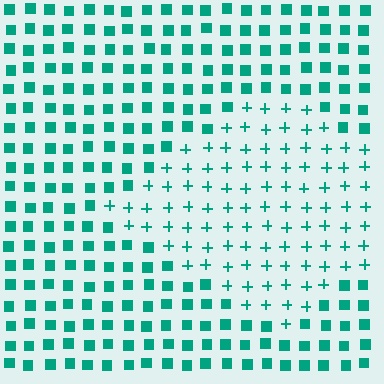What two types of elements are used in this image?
The image uses plus signs inside the diamond region and squares outside it.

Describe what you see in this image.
The image is filled with small teal elements arranged in a uniform grid. A diamond-shaped region contains plus signs, while the surrounding area contains squares. The boundary is defined purely by the change in element shape.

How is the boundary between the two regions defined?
The boundary is defined by a change in element shape: plus signs inside vs. squares outside. All elements share the same color and spacing.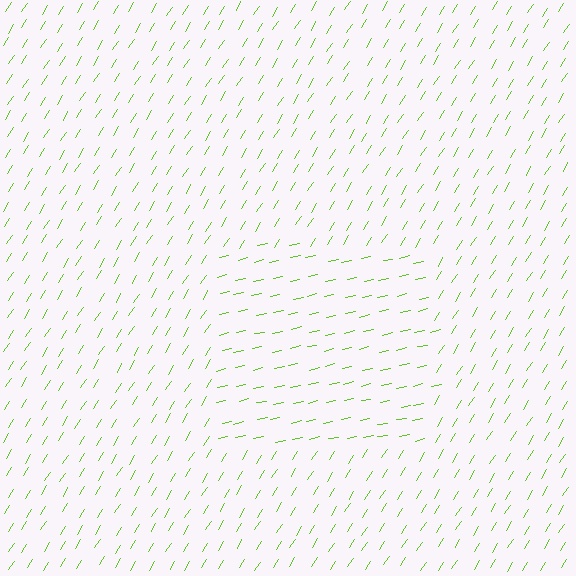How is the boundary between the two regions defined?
The boundary is defined purely by a change in line orientation (approximately 45 degrees difference). All lines are the same color and thickness.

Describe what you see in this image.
The image is filled with small lime line segments. A rectangle region in the image has lines oriented differently from the surrounding lines, creating a visible texture boundary.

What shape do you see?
I see a rectangle.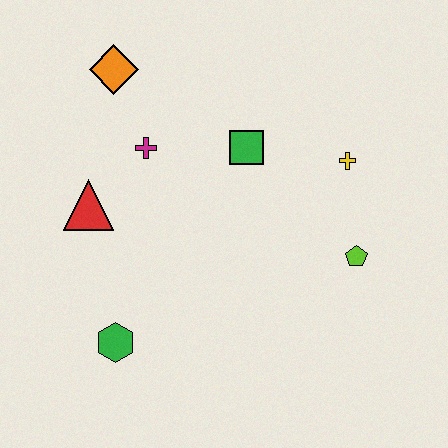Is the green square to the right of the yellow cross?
No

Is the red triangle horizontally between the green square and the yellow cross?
No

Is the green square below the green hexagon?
No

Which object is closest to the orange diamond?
The magenta cross is closest to the orange diamond.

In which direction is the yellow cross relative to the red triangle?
The yellow cross is to the right of the red triangle.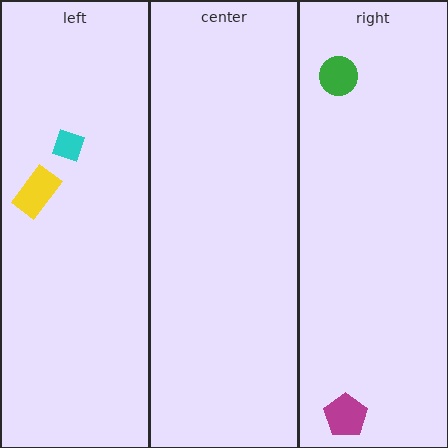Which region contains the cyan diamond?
The left region.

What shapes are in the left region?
The cyan diamond, the yellow rectangle.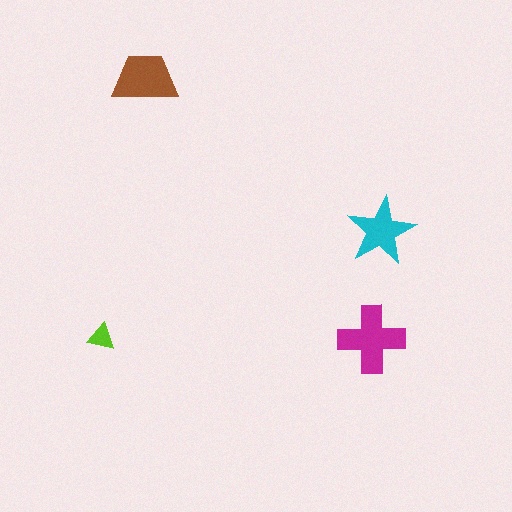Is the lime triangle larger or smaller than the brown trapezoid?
Smaller.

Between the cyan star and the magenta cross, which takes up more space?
The magenta cross.